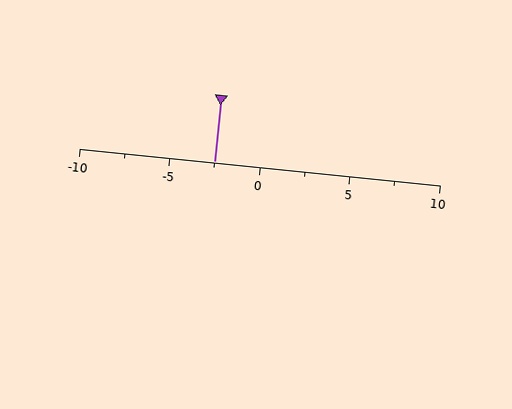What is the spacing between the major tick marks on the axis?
The major ticks are spaced 5 apart.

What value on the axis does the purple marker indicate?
The marker indicates approximately -2.5.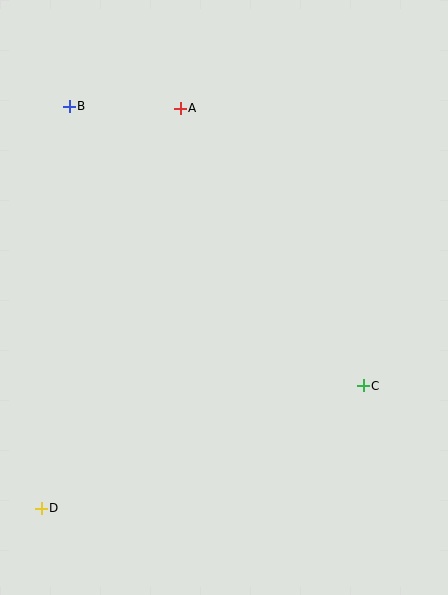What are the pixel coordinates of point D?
Point D is at (41, 508).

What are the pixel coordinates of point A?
Point A is at (180, 108).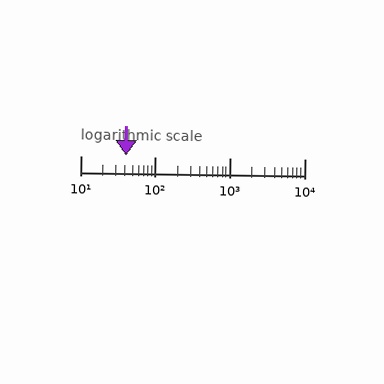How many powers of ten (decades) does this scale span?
The scale spans 3 decades, from 10 to 10000.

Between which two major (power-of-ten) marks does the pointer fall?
The pointer is between 10 and 100.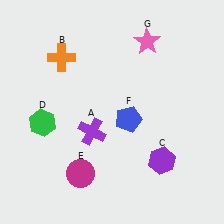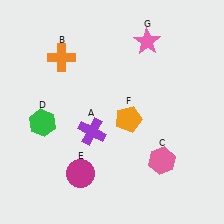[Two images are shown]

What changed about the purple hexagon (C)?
In Image 1, C is purple. In Image 2, it changed to pink.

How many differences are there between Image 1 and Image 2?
There are 2 differences between the two images.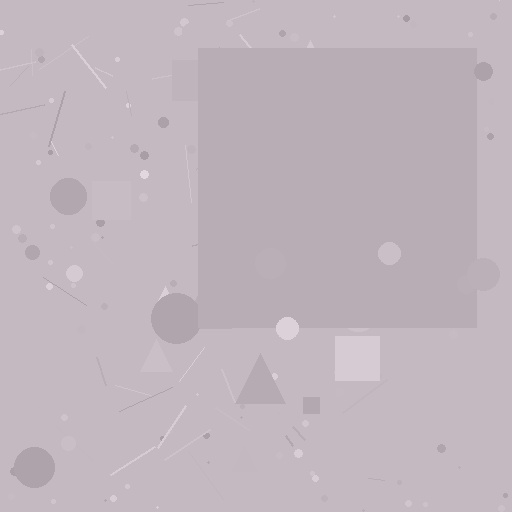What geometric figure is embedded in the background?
A square is embedded in the background.